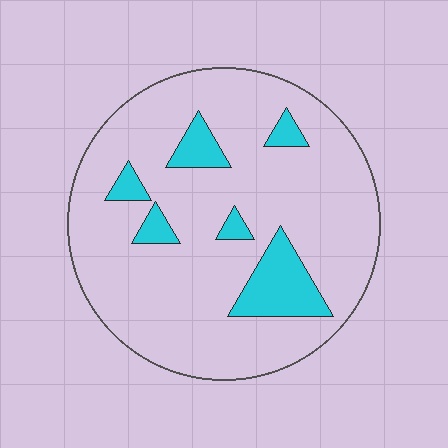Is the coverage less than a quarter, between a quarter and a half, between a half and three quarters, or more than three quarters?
Less than a quarter.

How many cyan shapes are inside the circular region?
6.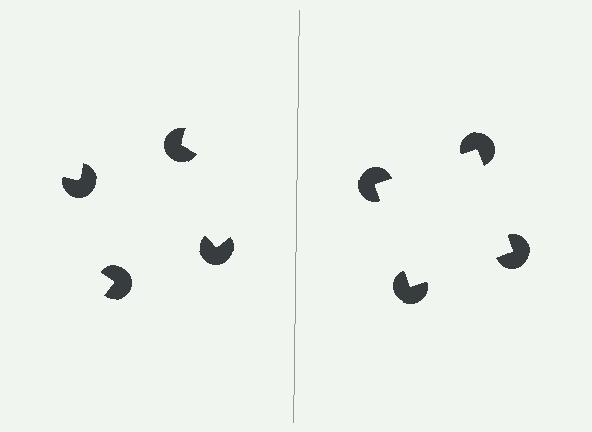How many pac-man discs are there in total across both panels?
8 — 4 on each side.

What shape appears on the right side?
An illusory square.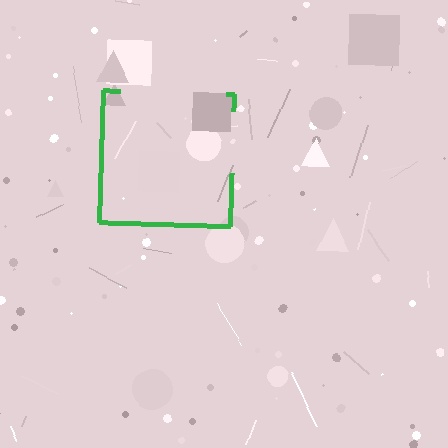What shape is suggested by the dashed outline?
The dashed outline suggests a square.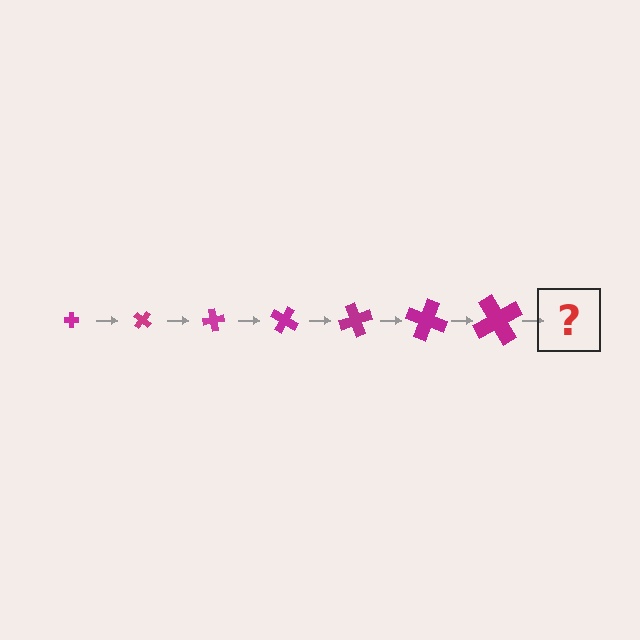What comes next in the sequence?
The next element should be a cross, larger than the previous one and rotated 280 degrees from the start.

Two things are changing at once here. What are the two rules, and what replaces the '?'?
The two rules are that the cross grows larger each step and it rotates 40 degrees each step. The '?' should be a cross, larger than the previous one and rotated 280 degrees from the start.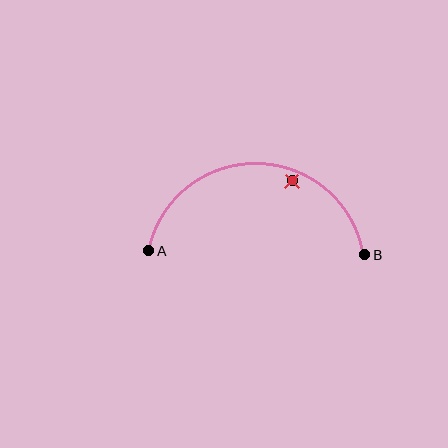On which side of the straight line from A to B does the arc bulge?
The arc bulges above the straight line connecting A and B.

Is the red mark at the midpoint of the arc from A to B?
No — the red mark does not lie on the arc at all. It sits slightly inside the curve.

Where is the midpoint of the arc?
The arc midpoint is the point on the curve farthest from the straight line joining A and B. It sits above that line.